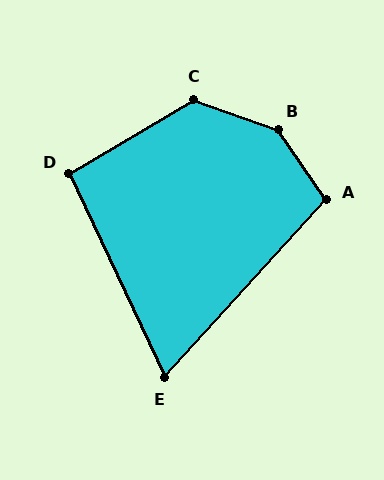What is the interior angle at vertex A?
Approximately 103 degrees (obtuse).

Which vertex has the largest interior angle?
B, at approximately 144 degrees.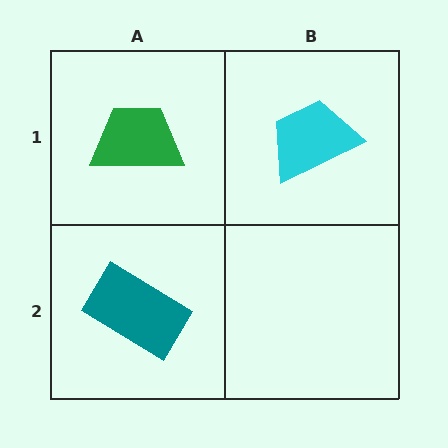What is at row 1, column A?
A green trapezoid.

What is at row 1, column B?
A cyan trapezoid.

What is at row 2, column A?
A teal rectangle.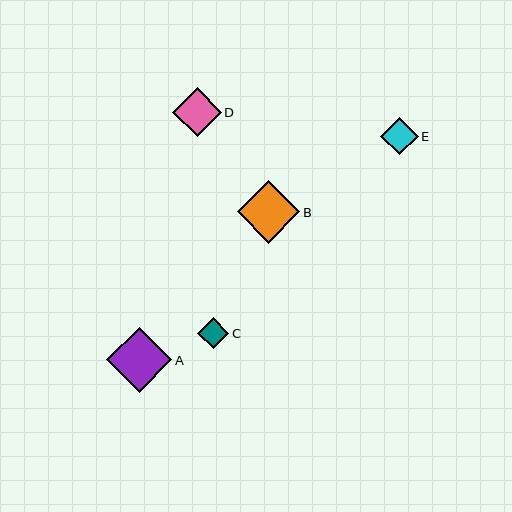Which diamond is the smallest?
Diamond C is the smallest with a size of approximately 31 pixels.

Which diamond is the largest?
Diamond A is the largest with a size of approximately 65 pixels.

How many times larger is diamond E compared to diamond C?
Diamond E is approximately 1.2 times the size of diamond C.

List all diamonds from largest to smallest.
From largest to smallest: A, B, D, E, C.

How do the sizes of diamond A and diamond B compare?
Diamond A and diamond B are approximately the same size.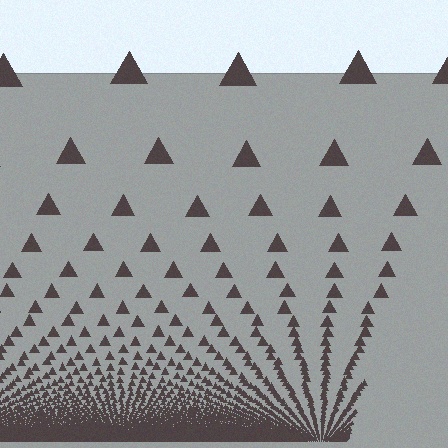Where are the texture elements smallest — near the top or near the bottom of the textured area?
Near the bottom.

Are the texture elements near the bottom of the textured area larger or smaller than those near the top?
Smaller. The gradient is inverted — elements near the bottom are smaller and denser.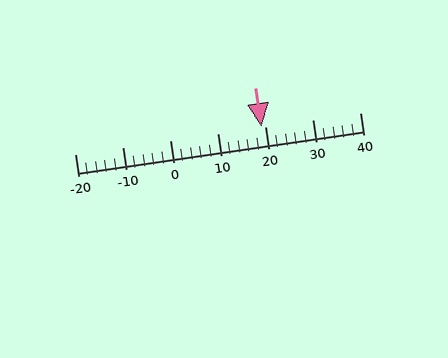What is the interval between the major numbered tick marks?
The major tick marks are spaced 10 units apart.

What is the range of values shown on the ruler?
The ruler shows values from -20 to 40.